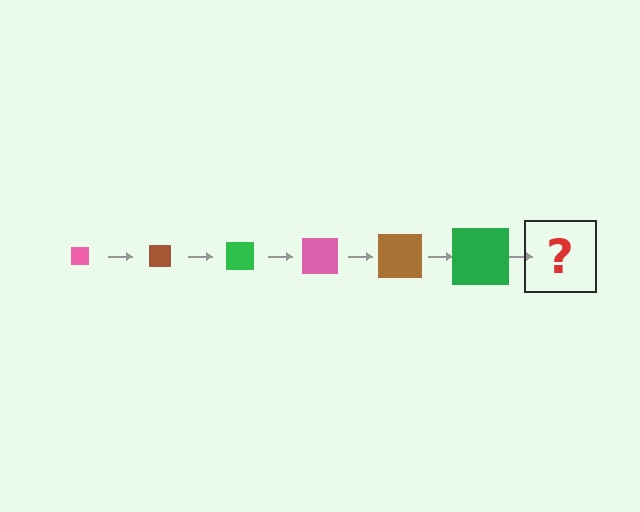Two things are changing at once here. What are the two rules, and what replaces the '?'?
The two rules are that the square grows larger each step and the color cycles through pink, brown, and green. The '?' should be a pink square, larger than the previous one.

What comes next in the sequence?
The next element should be a pink square, larger than the previous one.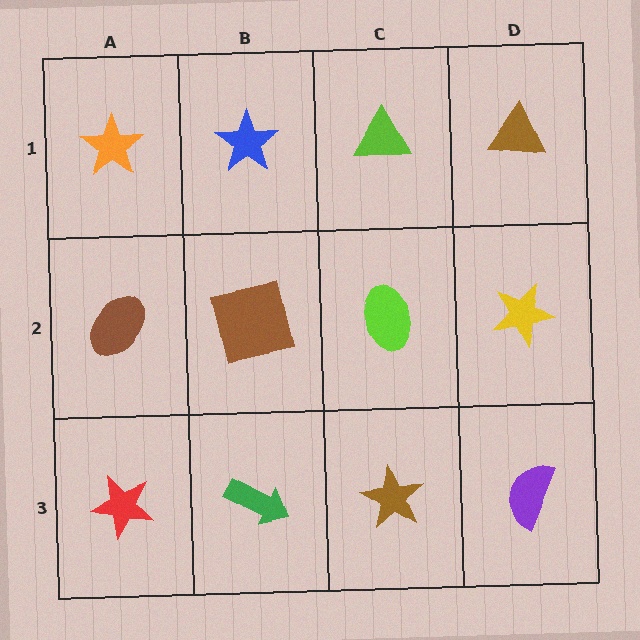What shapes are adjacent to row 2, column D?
A brown triangle (row 1, column D), a purple semicircle (row 3, column D), a lime ellipse (row 2, column C).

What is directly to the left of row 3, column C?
A green arrow.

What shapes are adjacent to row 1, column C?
A lime ellipse (row 2, column C), a blue star (row 1, column B), a brown triangle (row 1, column D).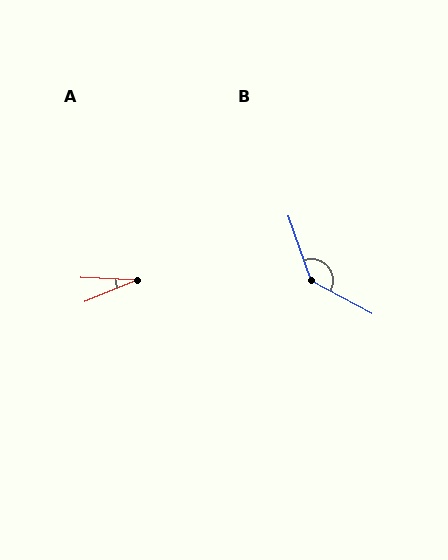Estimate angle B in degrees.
Approximately 138 degrees.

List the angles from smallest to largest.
A (24°), B (138°).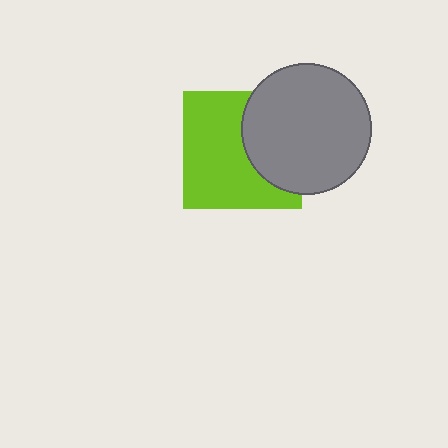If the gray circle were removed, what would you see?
You would see the complete lime square.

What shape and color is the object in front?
The object in front is a gray circle.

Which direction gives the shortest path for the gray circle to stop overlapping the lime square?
Moving right gives the shortest separation.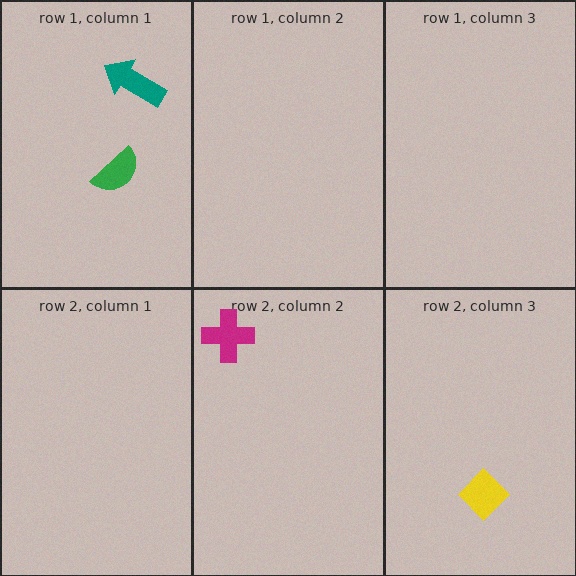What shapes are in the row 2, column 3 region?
The yellow diamond.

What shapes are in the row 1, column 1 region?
The green semicircle, the teal arrow.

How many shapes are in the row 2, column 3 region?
1.